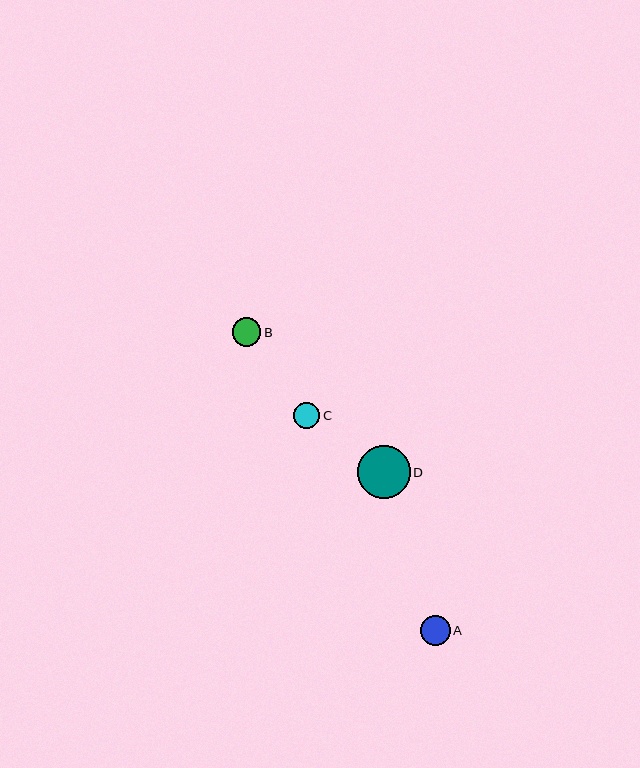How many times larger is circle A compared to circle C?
Circle A is approximately 1.1 times the size of circle C.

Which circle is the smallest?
Circle C is the smallest with a size of approximately 26 pixels.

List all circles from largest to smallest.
From largest to smallest: D, A, B, C.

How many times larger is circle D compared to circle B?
Circle D is approximately 1.8 times the size of circle B.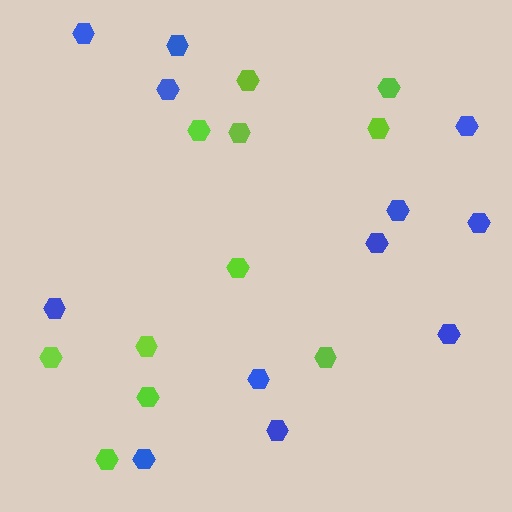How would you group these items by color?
There are 2 groups: one group of blue hexagons (12) and one group of lime hexagons (11).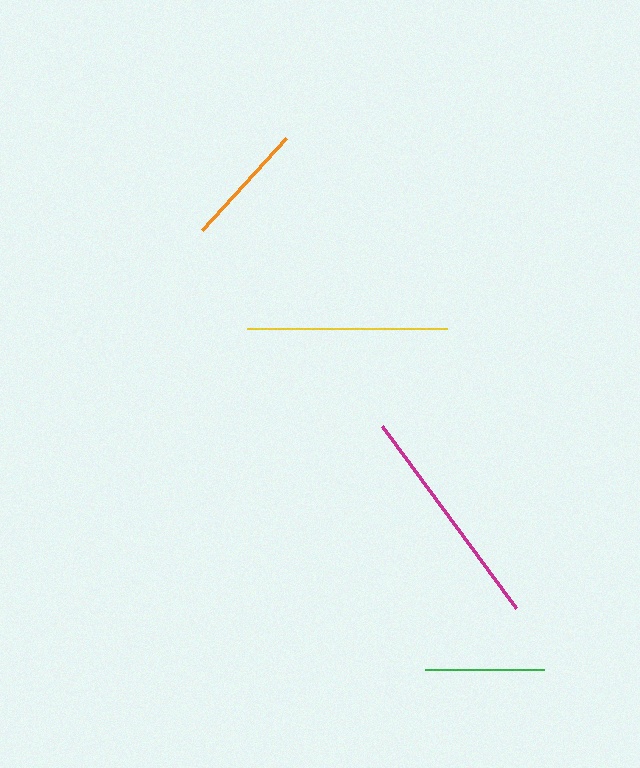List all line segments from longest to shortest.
From longest to shortest: magenta, yellow, orange, green.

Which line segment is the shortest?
The green line is the shortest at approximately 119 pixels.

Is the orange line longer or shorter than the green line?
The orange line is longer than the green line.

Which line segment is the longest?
The magenta line is the longest at approximately 225 pixels.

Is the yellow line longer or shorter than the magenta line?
The magenta line is longer than the yellow line.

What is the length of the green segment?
The green segment is approximately 119 pixels long.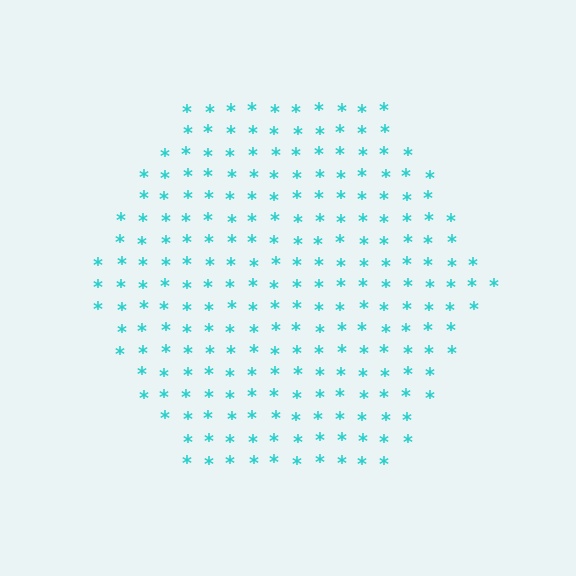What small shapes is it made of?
It is made of small asterisks.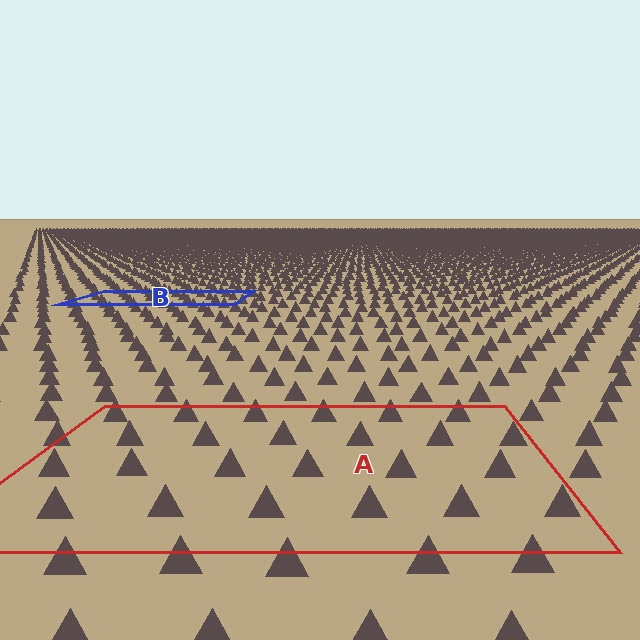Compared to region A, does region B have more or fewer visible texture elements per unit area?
Region B has more texture elements per unit area — they are packed more densely because it is farther away.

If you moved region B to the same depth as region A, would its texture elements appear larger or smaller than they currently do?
They would appear larger. At a closer depth, the same texture elements are projected at a bigger on-screen size.